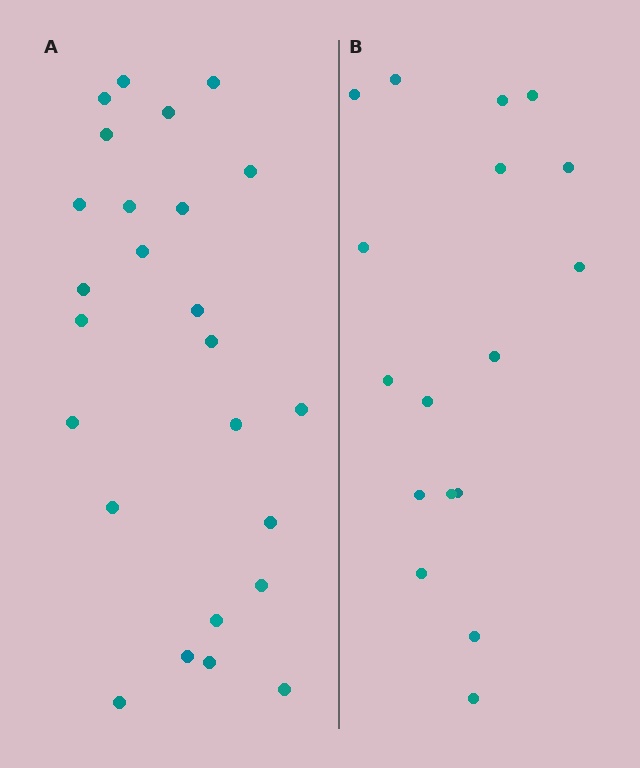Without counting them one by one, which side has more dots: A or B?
Region A (the left region) has more dots.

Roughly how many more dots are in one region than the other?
Region A has roughly 8 or so more dots than region B.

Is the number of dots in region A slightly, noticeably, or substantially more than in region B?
Region A has substantially more. The ratio is roughly 1.5 to 1.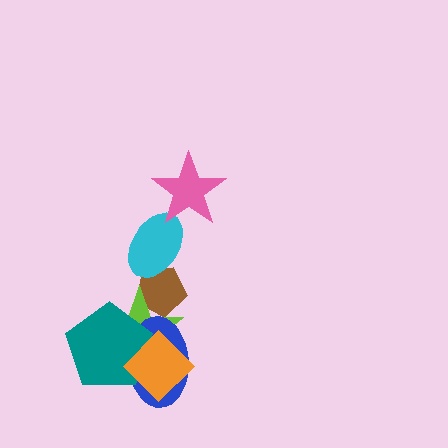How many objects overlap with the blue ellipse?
3 objects overlap with the blue ellipse.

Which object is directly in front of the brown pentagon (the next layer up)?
The lime star is directly in front of the brown pentagon.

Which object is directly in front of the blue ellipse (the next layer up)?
The teal pentagon is directly in front of the blue ellipse.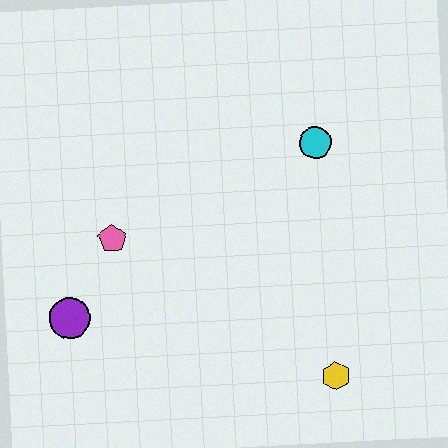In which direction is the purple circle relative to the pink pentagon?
The purple circle is below the pink pentagon.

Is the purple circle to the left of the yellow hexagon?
Yes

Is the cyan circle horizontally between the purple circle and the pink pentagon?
No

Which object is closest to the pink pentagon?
The purple circle is closest to the pink pentagon.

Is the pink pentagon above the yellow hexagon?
Yes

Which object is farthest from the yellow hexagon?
The purple circle is farthest from the yellow hexagon.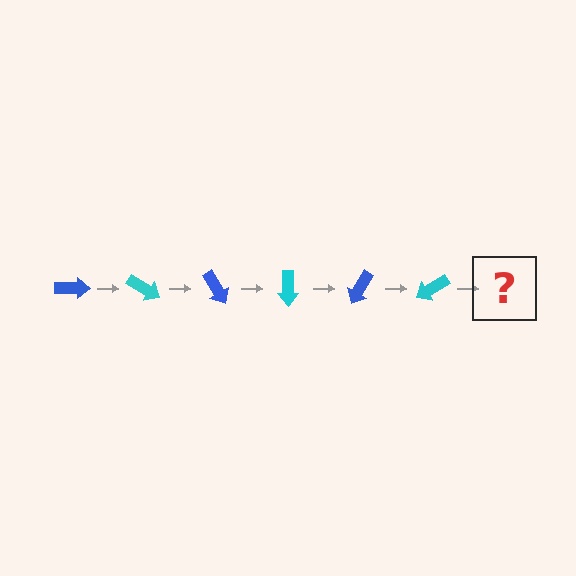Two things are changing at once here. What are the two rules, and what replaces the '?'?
The two rules are that it rotates 30 degrees each step and the color cycles through blue and cyan. The '?' should be a blue arrow, rotated 180 degrees from the start.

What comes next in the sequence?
The next element should be a blue arrow, rotated 180 degrees from the start.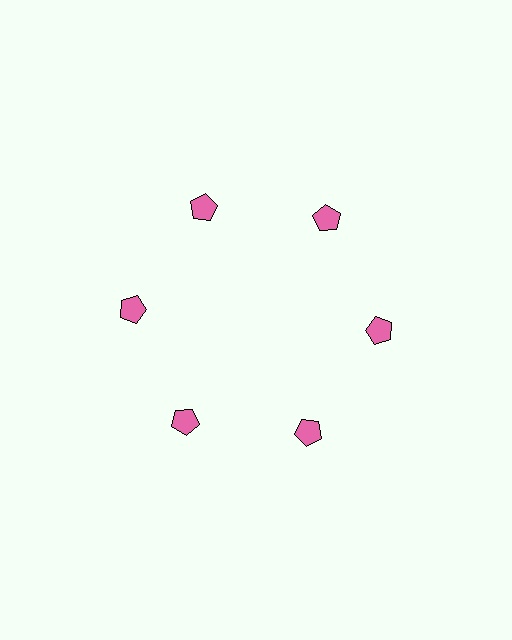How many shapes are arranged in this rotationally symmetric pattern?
There are 6 shapes, arranged in 6 groups of 1.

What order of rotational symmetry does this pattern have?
This pattern has 6-fold rotational symmetry.